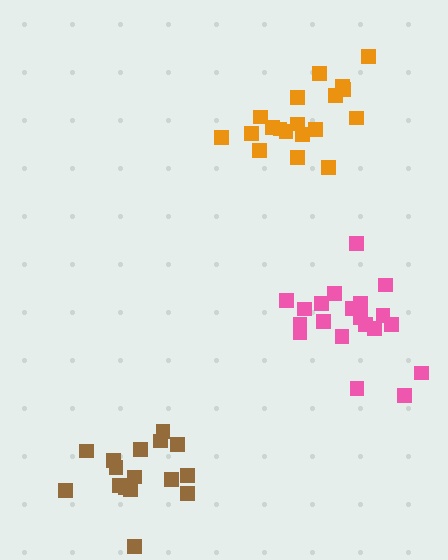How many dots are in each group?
Group 1: 20 dots, Group 2: 16 dots, Group 3: 19 dots (55 total).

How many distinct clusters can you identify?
There are 3 distinct clusters.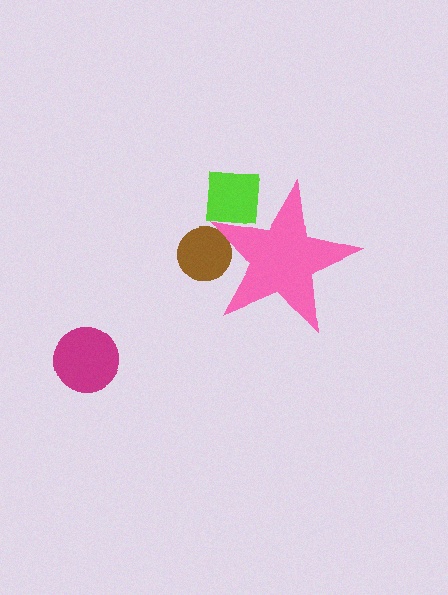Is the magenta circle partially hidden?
No, the magenta circle is fully visible.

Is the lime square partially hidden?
Yes, the lime square is partially hidden behind the pink star.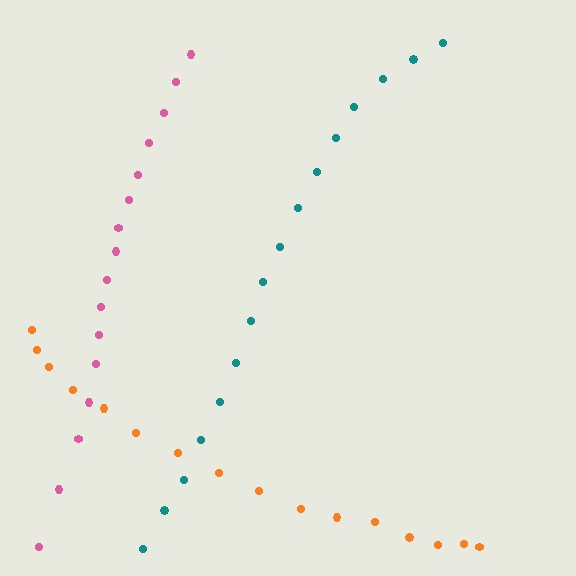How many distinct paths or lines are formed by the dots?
There are 3 distinct paths.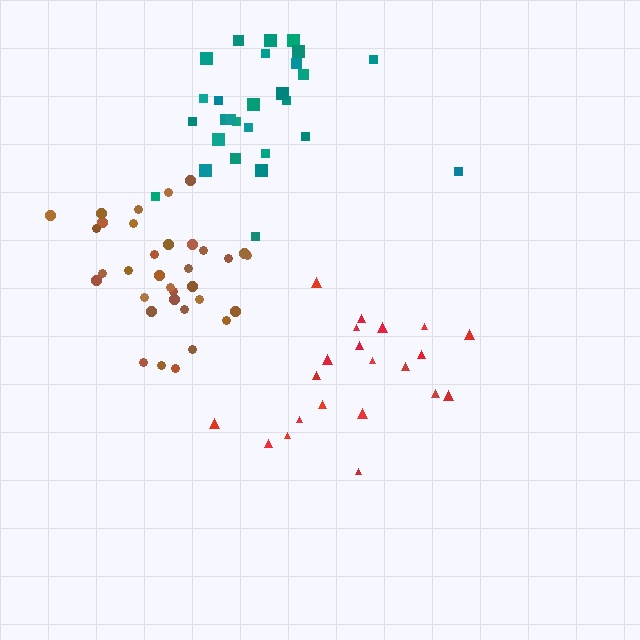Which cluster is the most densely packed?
Brown.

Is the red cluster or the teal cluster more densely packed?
Teal.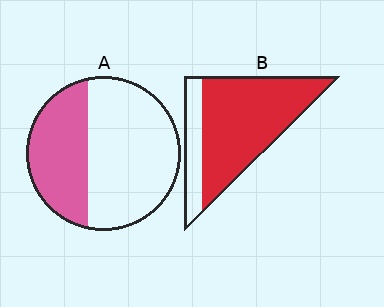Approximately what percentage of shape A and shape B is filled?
A is approximately 35% and B is approximately 80%.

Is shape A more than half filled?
No.